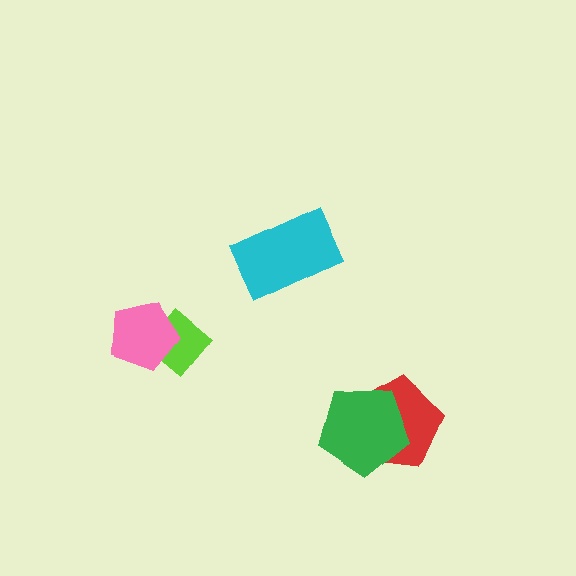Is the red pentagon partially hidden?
Yes, it is partially covered by another shape.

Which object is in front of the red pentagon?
The green pentagon is in front of the red pentagon.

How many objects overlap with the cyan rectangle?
0 objects overlap with the cyan rectangle.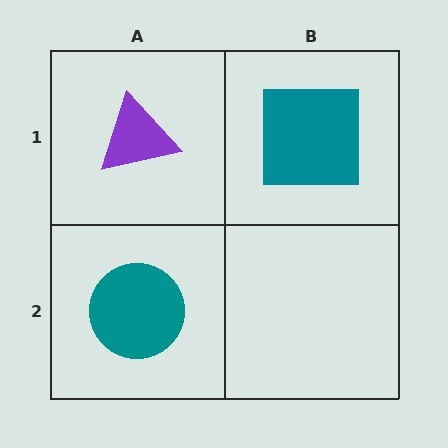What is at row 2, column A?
A teal circle.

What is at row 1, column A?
A purple triangle.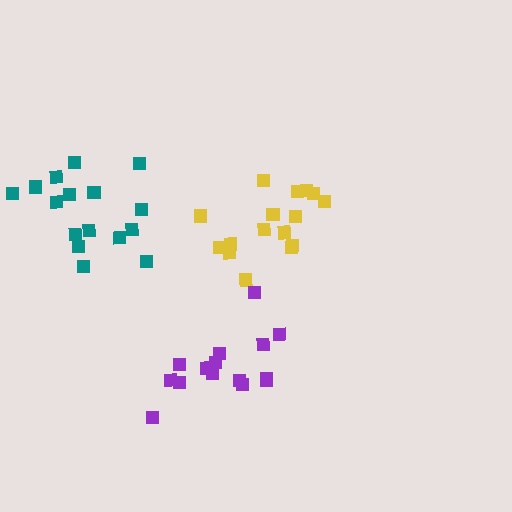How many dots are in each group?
Group 1: 16 dots, Group 2: 16 dots, Group 3: 16 dots (48 total).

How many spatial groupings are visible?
There are 3 spatial groupings.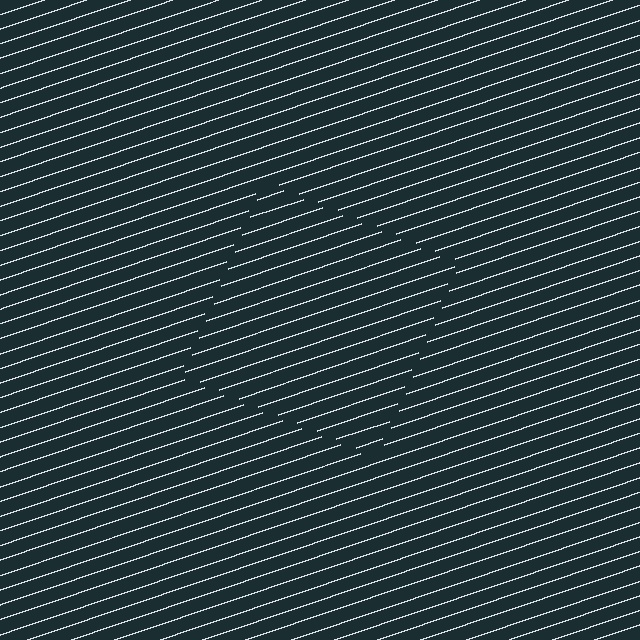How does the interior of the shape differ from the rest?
The interior of the shape contains the same grating, shifted by half a period — the contour is defined by the phase discontinuity where line-ends from the inner and outer gratings abut.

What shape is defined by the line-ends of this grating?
An illusory square. The interior of the shape contains the same grating, shifted by half a period — the contour is defined by the phase discontinuity where line-ends from the inner and outer gratings abut.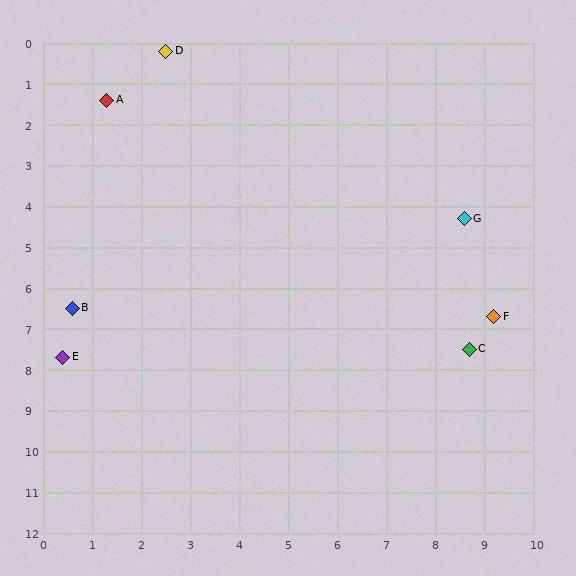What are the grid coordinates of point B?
Point B is at approximately (0.6, 6.5).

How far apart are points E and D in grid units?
Points E and D are about 7.8 grid units apart.